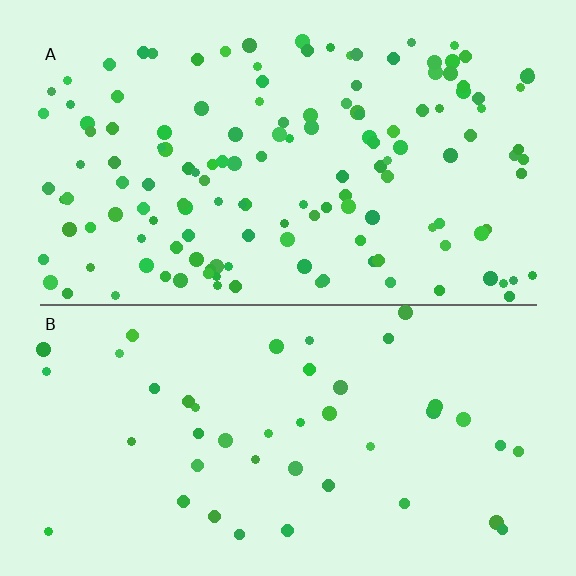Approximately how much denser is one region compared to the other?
Approximately 3.2× — region A over region B.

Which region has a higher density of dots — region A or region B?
A (the top).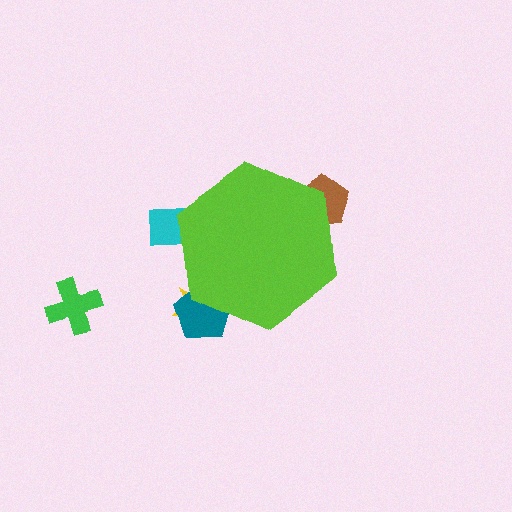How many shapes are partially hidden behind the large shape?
4 shapes are partially hidden.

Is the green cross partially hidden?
No, the green cross is fully visible.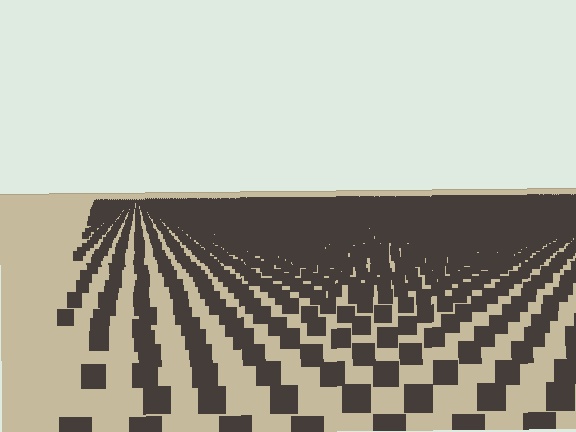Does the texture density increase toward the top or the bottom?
Density increases toward the top.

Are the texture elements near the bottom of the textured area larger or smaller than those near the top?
Larger. Near the bottom, elements are closer to the viewer and appear at a bigger on-screen size.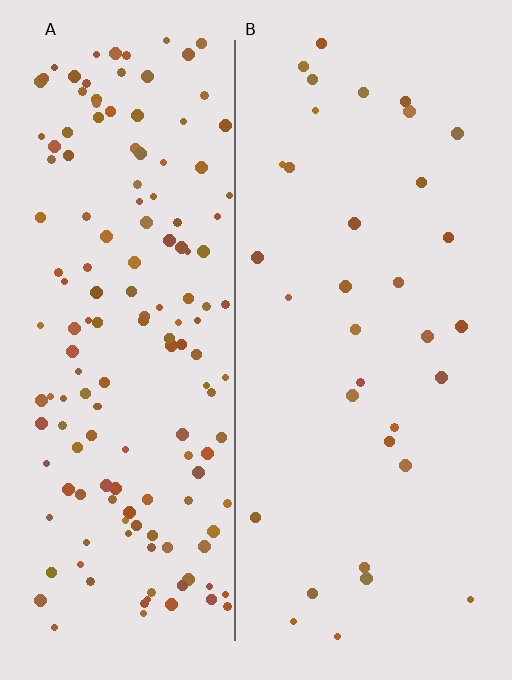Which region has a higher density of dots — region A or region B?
A (the left).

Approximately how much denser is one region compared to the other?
Approximately 4.6× — region A over region B.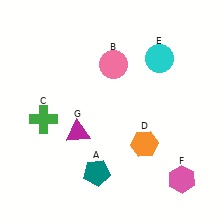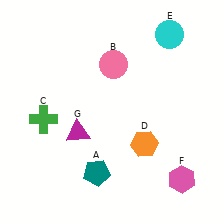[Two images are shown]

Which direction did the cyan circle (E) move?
The cyan circle (E) moved up.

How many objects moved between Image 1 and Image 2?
1 object moved between the two images.